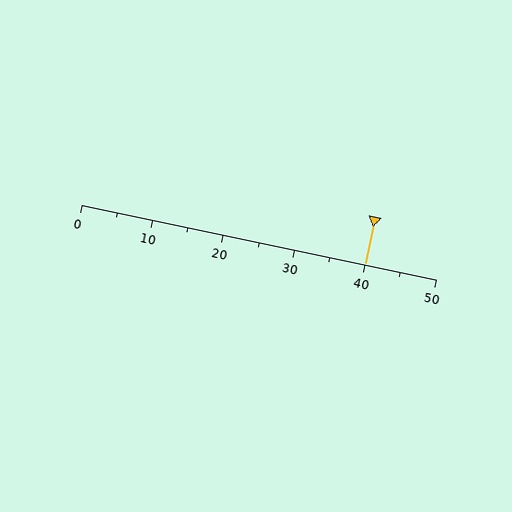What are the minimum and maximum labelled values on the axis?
The axis runs from 0 to 50.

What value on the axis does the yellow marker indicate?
The marker indicates approximately 40.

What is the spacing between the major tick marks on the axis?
The major ticks are spaced 10 apart.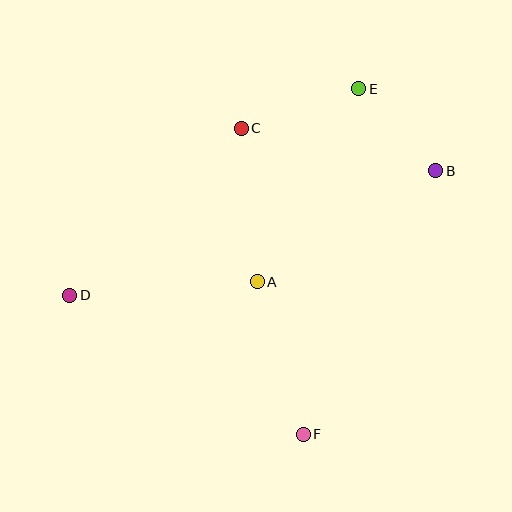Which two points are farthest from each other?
Points B and D are farthest from each other.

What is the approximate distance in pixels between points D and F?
The distance between D and F is approximately 272 pixels.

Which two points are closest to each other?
Points B and E are closest to each other.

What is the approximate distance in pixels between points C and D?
The distance between C and D is approximately 240 pixels.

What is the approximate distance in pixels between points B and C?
The distance between B and C is approximately 199 pixels.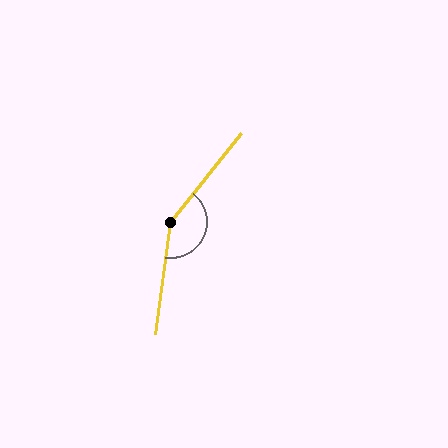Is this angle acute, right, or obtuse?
It is obtuse.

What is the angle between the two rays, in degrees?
Approximately 149 degrees.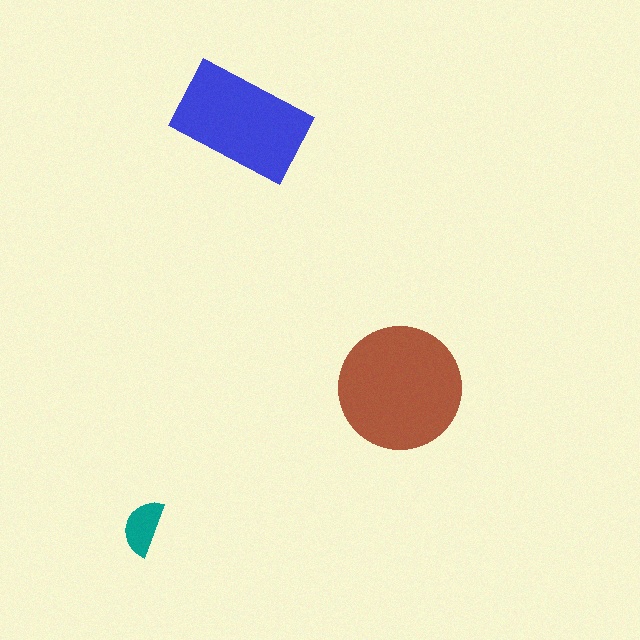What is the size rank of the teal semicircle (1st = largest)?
3rd.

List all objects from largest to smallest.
The brown circle, the blue rectangle, the teal semicircle.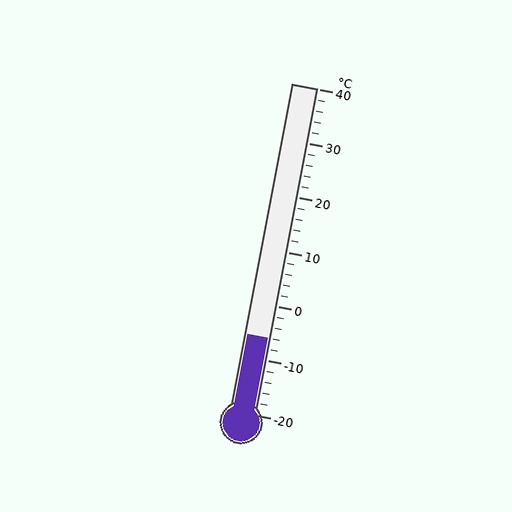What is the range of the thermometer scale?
The thermometer scale ranges from -20°C to 40°C.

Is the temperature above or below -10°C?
The temperature is above -10°C.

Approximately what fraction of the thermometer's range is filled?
The thermometer is filled to approximately 25% of its range.